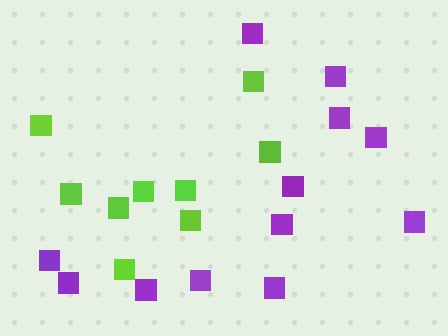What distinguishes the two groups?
There are 2 groups: one group of purple squares (12) and one group of lime squares (9).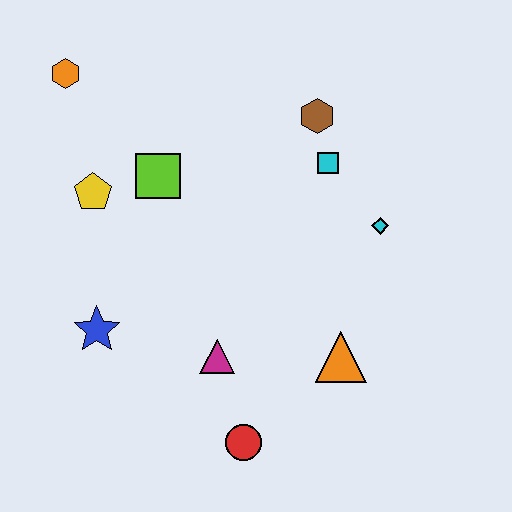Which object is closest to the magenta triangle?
The red circle is closest to the magenta triangle.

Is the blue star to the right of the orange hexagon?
Yes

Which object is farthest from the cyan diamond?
The orange hexagon is farthest from the cyan diamond.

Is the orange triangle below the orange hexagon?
Yes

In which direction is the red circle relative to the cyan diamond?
The red circle is below the cyan diamond.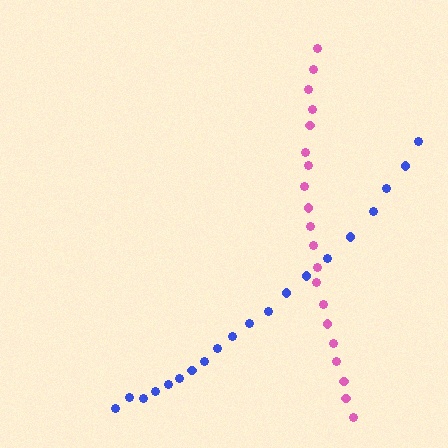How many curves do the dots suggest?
There are 2 distinct paths.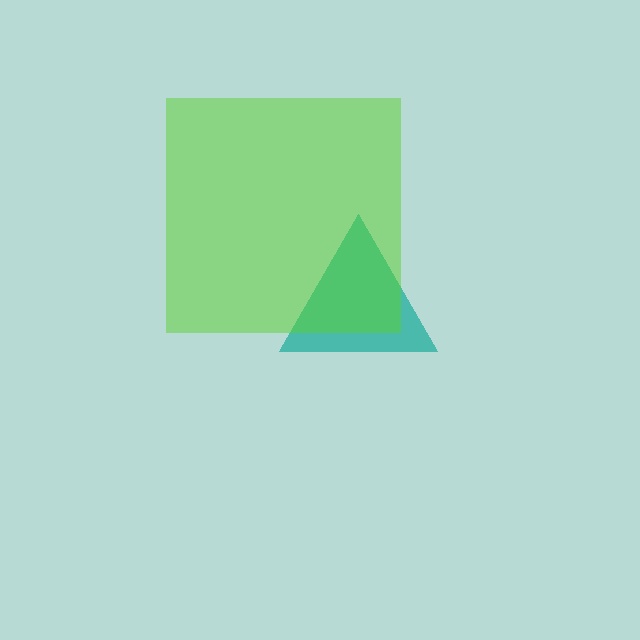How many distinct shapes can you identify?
There are 2 distinct shapes: a teal triangle, a lime square.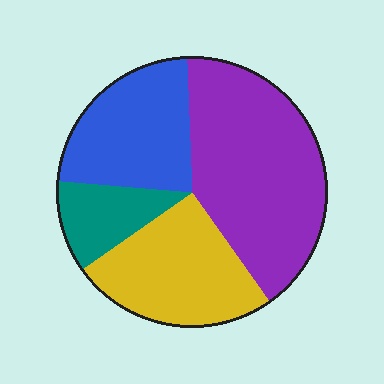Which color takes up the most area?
Purple, at roughly 40%.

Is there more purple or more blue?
Purple.